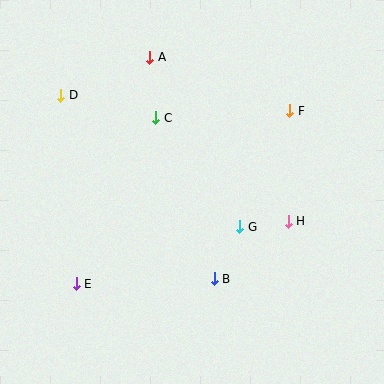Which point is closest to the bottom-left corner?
Point E is closest to the bottom-left corner.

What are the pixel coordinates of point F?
Point F is at (290, 111).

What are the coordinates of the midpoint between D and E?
The midpoint between D and E is at (68, 189).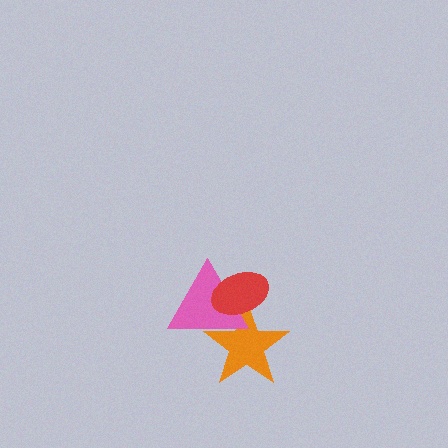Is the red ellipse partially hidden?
No, no other shape covers it.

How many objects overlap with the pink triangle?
2 objects overlap with the pink triangle.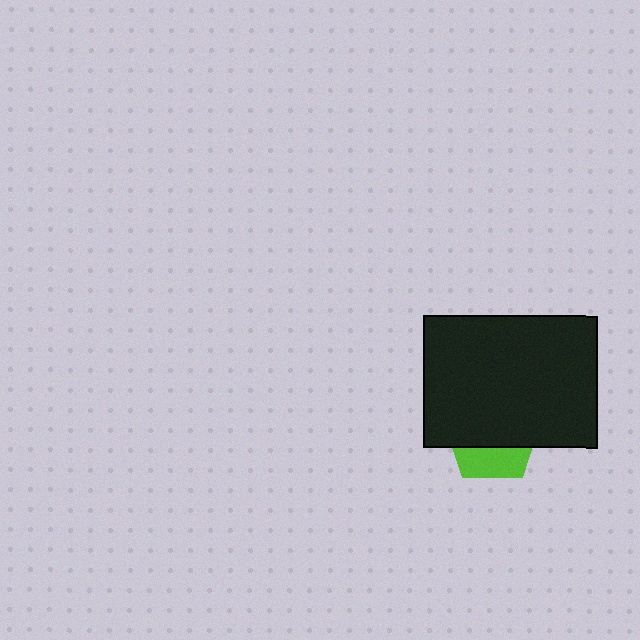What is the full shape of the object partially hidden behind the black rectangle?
The partially hidden object is a lime pentagon.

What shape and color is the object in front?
The object in front is a black rectangle.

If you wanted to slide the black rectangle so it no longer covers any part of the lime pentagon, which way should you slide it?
Slide it up — that is the most direct way to separate the two shapes.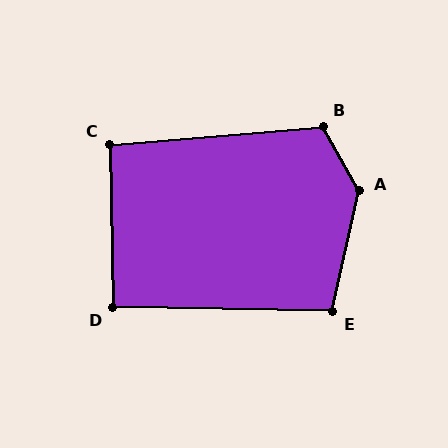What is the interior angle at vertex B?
Approximately 114 degrees (obtuse).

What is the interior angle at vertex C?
Approximately 94 degrees (approximately right).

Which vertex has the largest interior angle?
A, at approximately 138 degrees.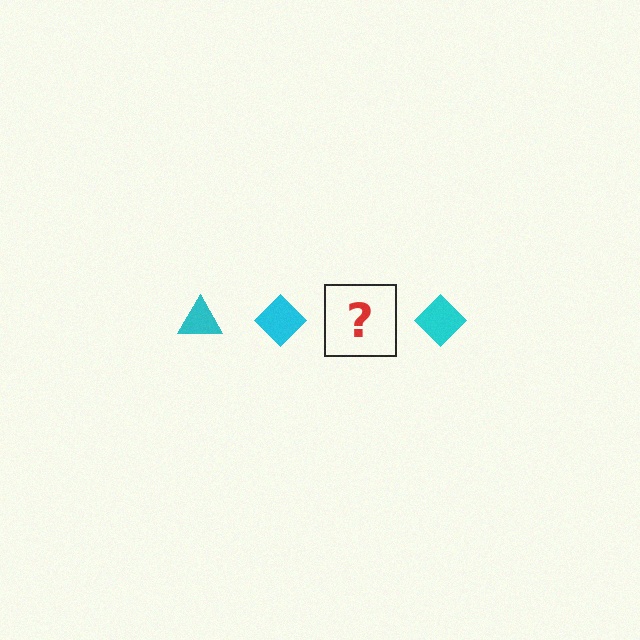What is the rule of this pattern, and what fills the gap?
The rule is that the pattern cycles through triangle, diamond shapes in cyan. The gap should be filled with a cyan triangle.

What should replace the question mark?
The question mark should be replaced with a cyan triangle.